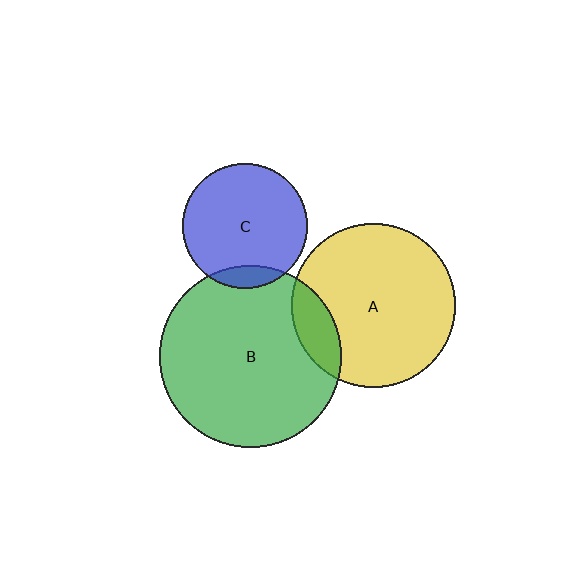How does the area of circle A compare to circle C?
Approximately 1.8 times.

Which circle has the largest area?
Circle B (green).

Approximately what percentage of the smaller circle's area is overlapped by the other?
Approximately 15%.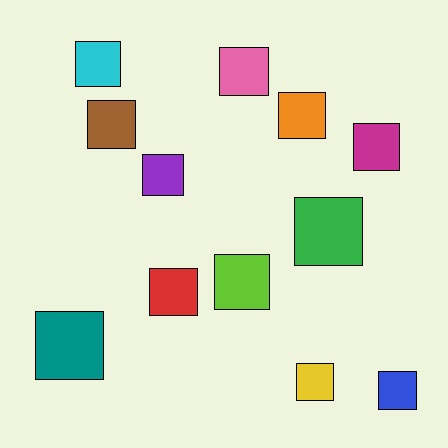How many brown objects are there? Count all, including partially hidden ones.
There is 1 brown object.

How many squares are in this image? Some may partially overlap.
There are 12 squares.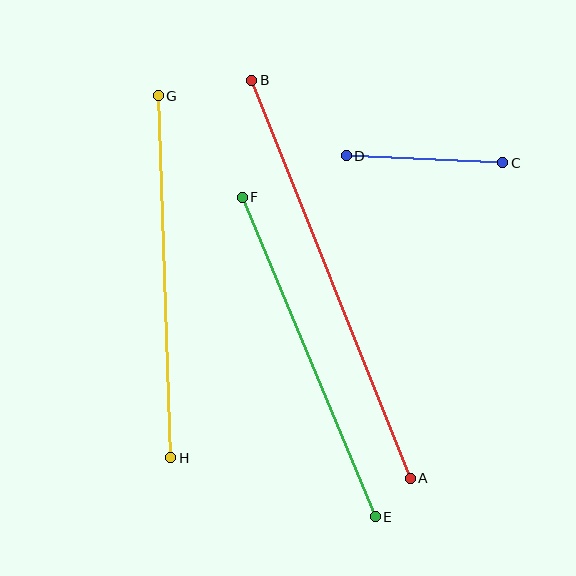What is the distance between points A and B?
The distance is approximately 429 pixels.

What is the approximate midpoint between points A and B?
The midpoint is at approximately (331, 279) pixels.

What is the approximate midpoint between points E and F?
The midpoint is at approximately (309, 357) pixels.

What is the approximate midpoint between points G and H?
The midpoint is at approximately (165, 277) pixels.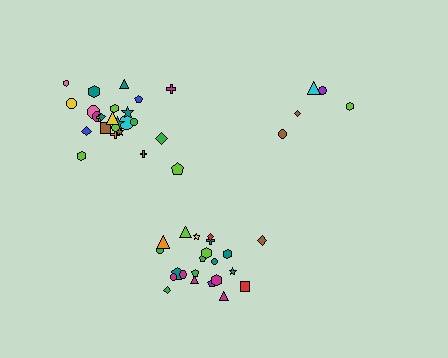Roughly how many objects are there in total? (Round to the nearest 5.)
Roughly 50 objects in total.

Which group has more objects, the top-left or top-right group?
The top-left group.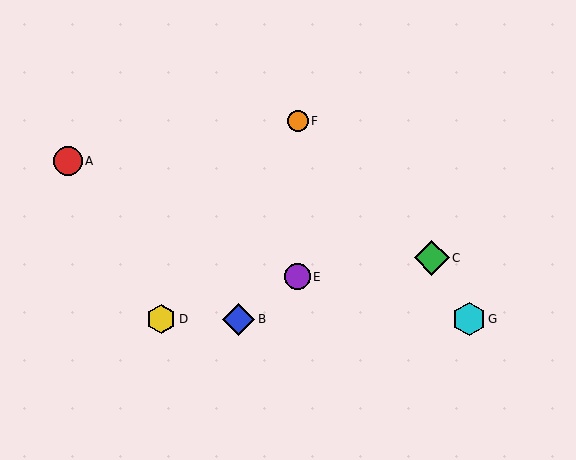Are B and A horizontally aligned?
No, B is at y≈319 and A is at y≈161.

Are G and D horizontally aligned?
Yes, both are at y≈319.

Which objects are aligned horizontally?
Objects B, D, G are aligned horizontally.